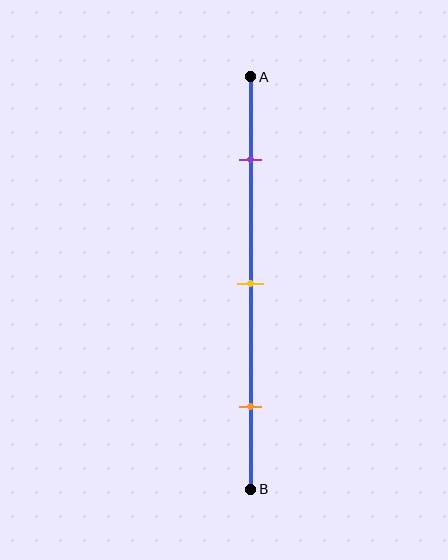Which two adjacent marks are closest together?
The purple and yellow marks are the closest adjacent pair.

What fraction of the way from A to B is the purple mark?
The purple mark is approximately 20% (0.2) of the way from A to B.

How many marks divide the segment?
There are 3 marks dividing the segment.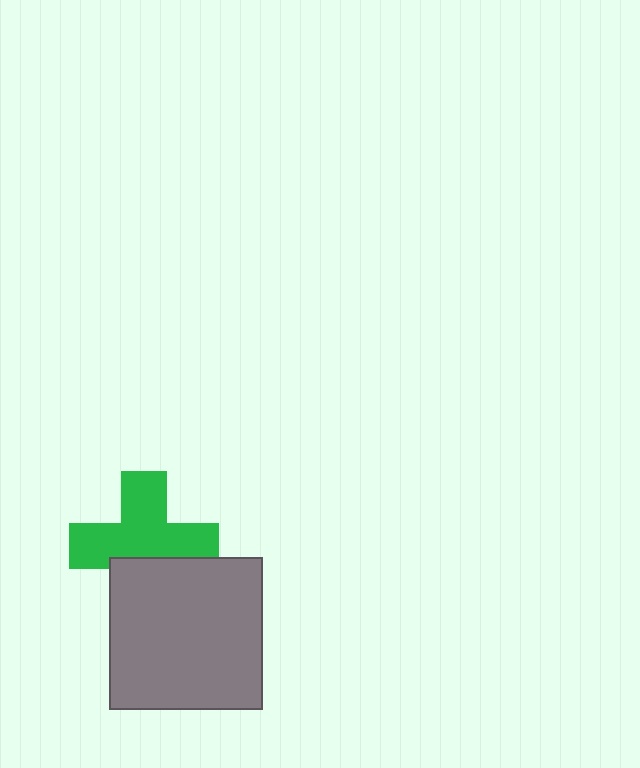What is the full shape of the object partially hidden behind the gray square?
The partially hidden object is a green cross.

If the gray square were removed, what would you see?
You would see the complete green cross.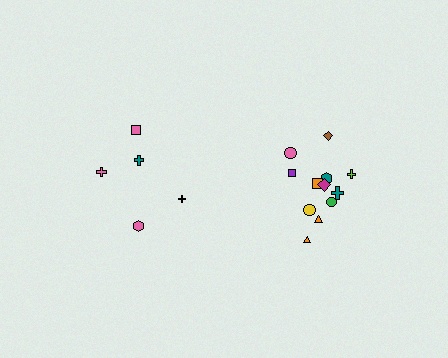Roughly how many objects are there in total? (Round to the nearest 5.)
Roughly 15 objects in total.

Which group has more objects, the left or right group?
The right group.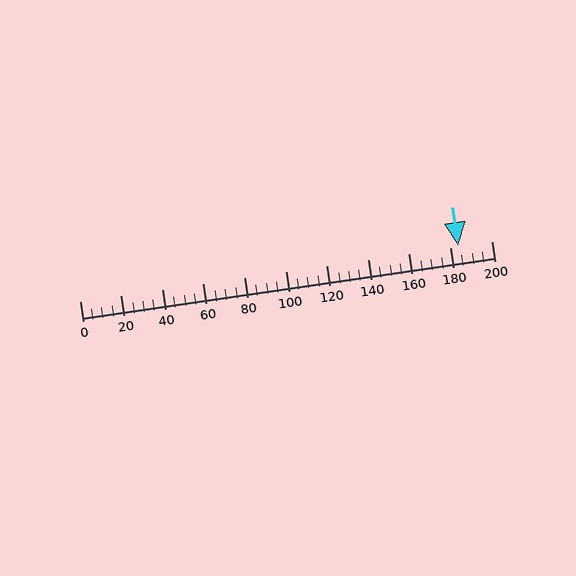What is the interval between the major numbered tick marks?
The major tick marks are spaced 20 units apart.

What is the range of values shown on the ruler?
The ruler shows values from 0 to 200.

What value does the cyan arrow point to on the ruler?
The cyan arrow points to approximately 184.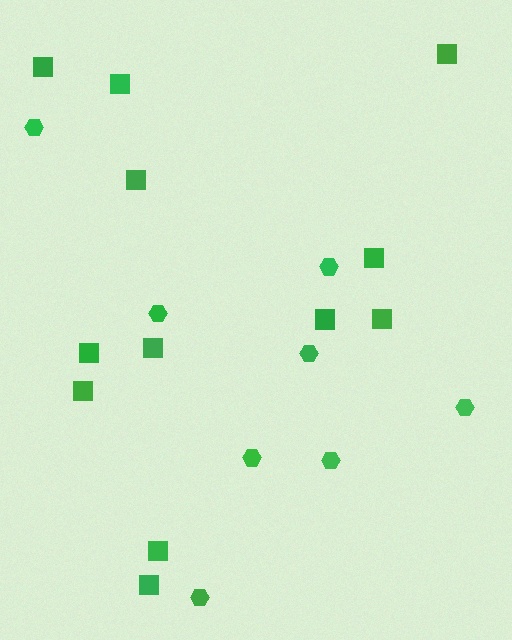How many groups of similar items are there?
There are 2 groups: one group of hexagons (8) and one group of squares (12).